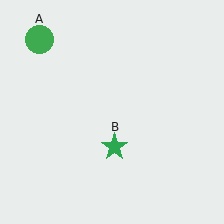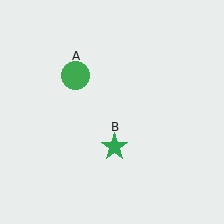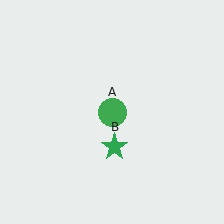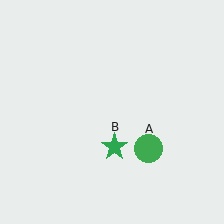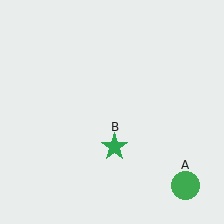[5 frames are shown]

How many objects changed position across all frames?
1 object changed position: green circle (object A).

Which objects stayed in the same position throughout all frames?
Green star (object B) remained stationary.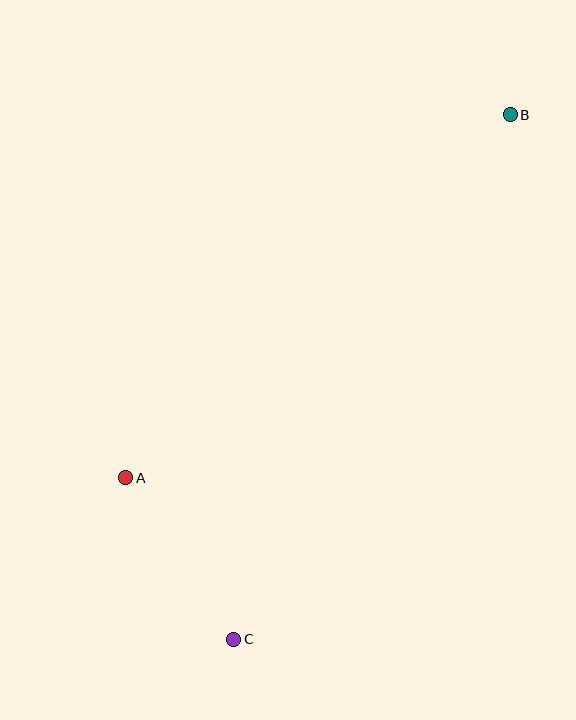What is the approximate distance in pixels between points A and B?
The distance between A and B is approximately 529 pixels.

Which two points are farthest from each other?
Points B and C are farthest from each other.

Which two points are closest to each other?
Points A and C are closest to each other.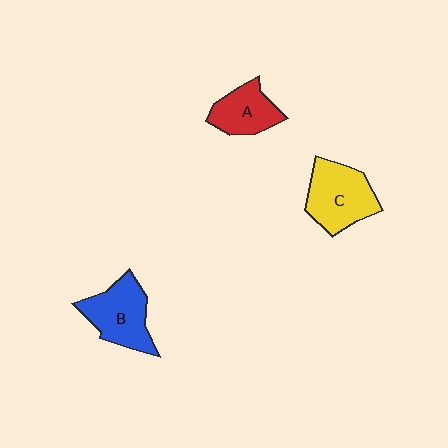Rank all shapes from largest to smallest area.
From largest to smallest: C (yellow), B (blue), A (red).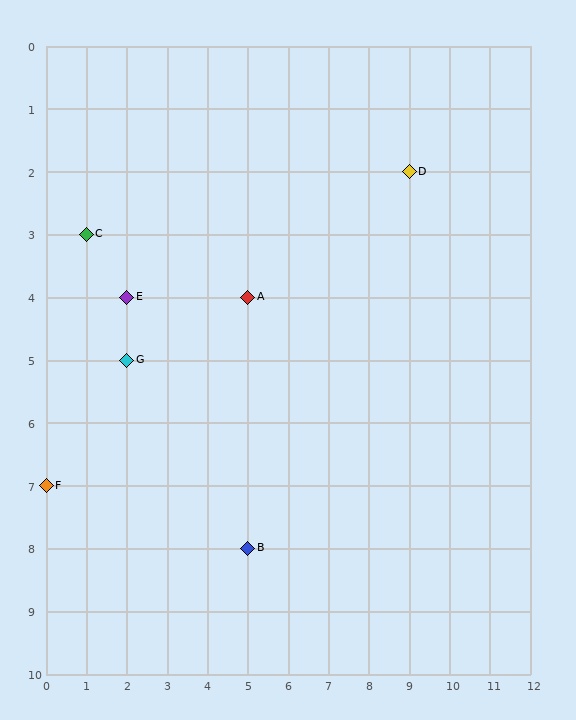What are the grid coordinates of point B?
Point B is at grid coordinates (5, 8).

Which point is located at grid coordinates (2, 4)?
Point E is at (2, 4).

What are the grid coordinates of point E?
Point E is at grid coordinates (2, 4).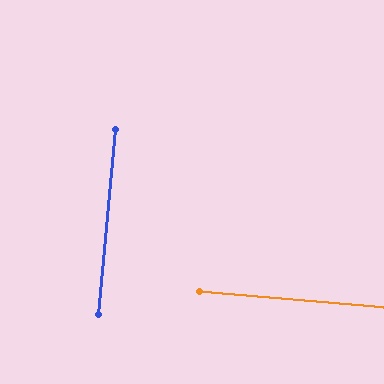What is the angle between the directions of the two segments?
Approximately 90 degrees.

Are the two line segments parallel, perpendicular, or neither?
Perpendicular — they meet at approximately 90°.